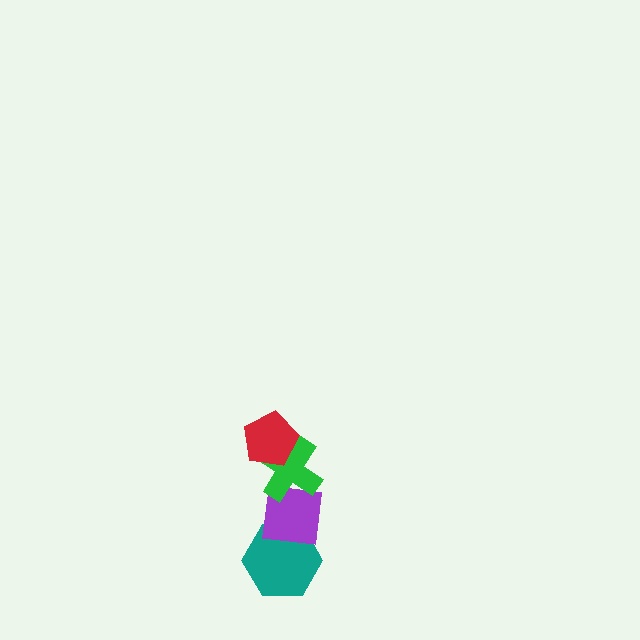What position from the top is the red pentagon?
The red pentagon is 1st from the top.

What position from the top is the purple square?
The purple square is 3rd from the top.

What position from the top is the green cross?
The green cross is 2nd from the top.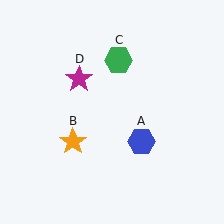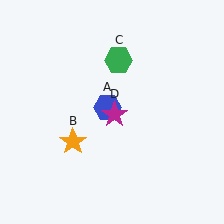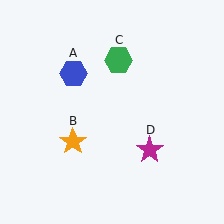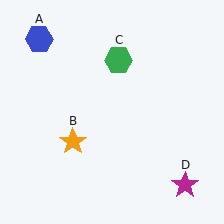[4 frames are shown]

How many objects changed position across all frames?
2 objects changed position: blue hexagon (object A), magenta star (object D).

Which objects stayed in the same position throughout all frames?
Orange star (object B) and green hexagon (object C) remained stationary.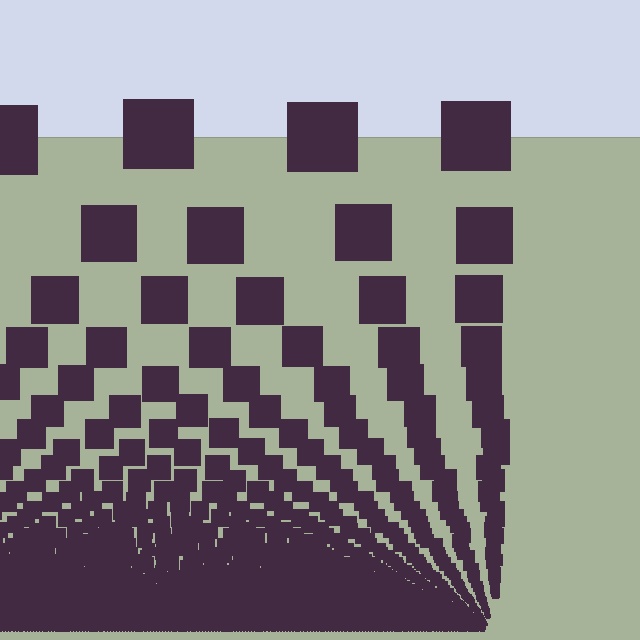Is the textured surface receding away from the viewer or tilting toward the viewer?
The surface appears to tilt toward the viewer. Texture elements get larger and sparser toward the top.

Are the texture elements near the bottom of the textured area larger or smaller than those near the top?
Smaller. The gradient is inverted — elements near the bottom are smaller and denser.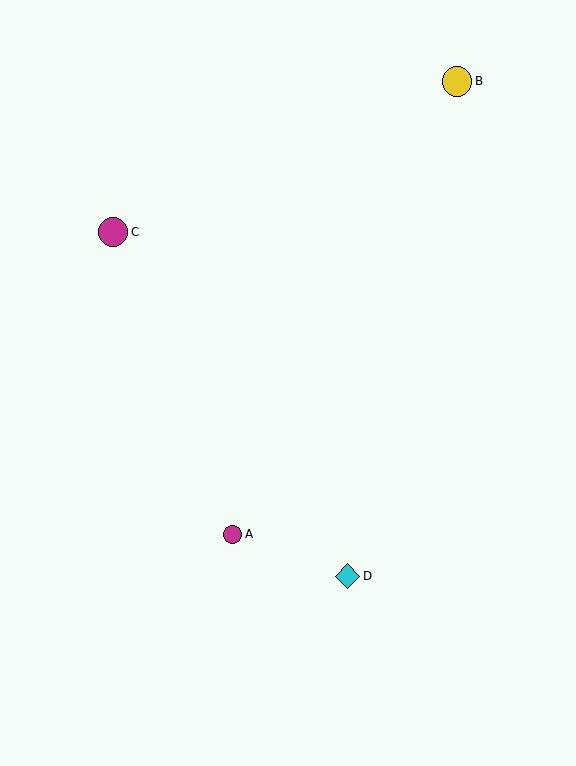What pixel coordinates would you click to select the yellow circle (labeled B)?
Click at (457, 81) to select the yellow circle B.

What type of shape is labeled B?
Shape B is a yellow circle.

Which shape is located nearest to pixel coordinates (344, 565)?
The cyan diamond (labeled D) at (347, 576) is nearest to that location.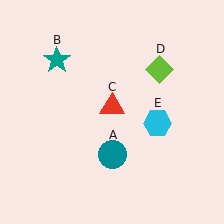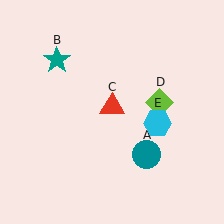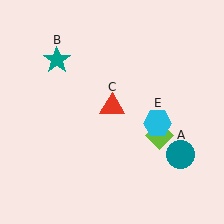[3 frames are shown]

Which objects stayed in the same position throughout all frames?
Teal star (object B) and red triangle (object C) and cyan hexagon (object E) remained stationary.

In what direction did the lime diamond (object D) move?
The lime diamond (object D) moved down.